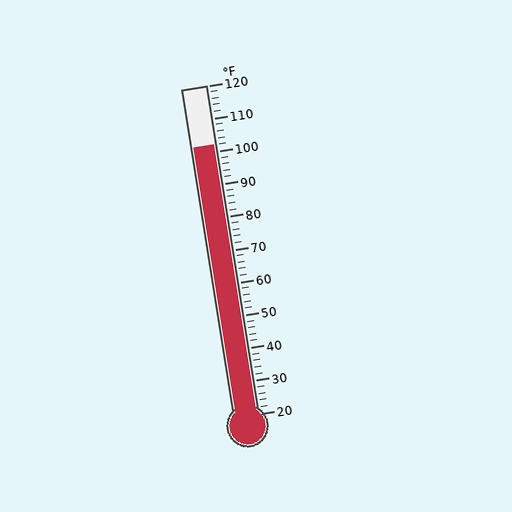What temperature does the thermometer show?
The thermometer shows approximately 102°F.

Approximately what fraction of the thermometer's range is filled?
The thermometer is filled to approximately 80% of its range.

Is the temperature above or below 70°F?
The temperature is above 70°F.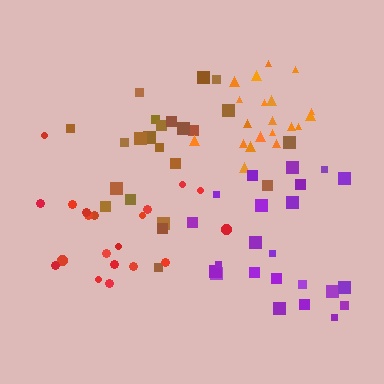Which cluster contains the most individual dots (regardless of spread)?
Brown (23).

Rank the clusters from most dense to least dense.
orange, red, purple, brown.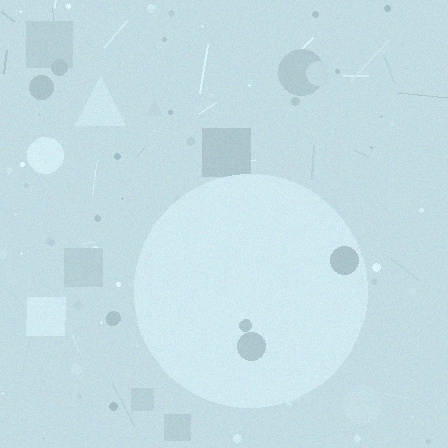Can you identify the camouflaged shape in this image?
The camouflaged shape is a circle.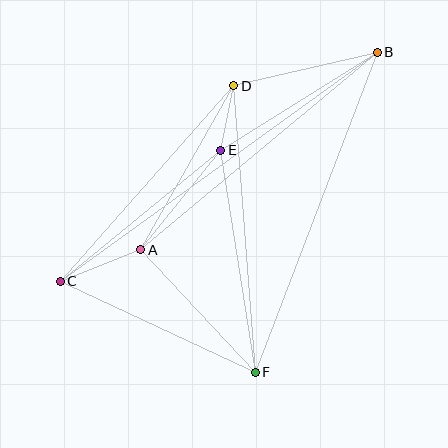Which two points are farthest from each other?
Points B and C are farthest from each other.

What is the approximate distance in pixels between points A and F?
The distance between A and F is approximately 168 pixels.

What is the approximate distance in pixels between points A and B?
The distance between A and B is approximately 308 pixels.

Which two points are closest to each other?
Points D and E are closest to each other.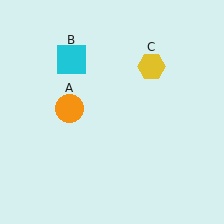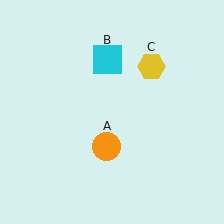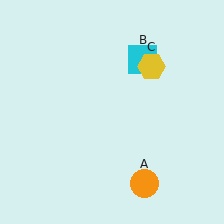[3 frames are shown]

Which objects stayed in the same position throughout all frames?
Yellow hexagon (object C) remained stationary.